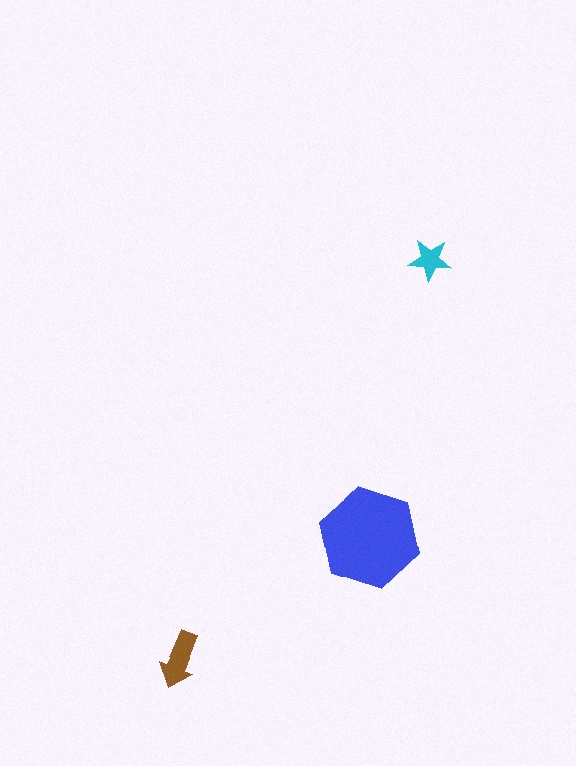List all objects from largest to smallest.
The blue hexagon, the brown arrow, the cyan star.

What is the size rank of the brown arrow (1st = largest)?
2nd.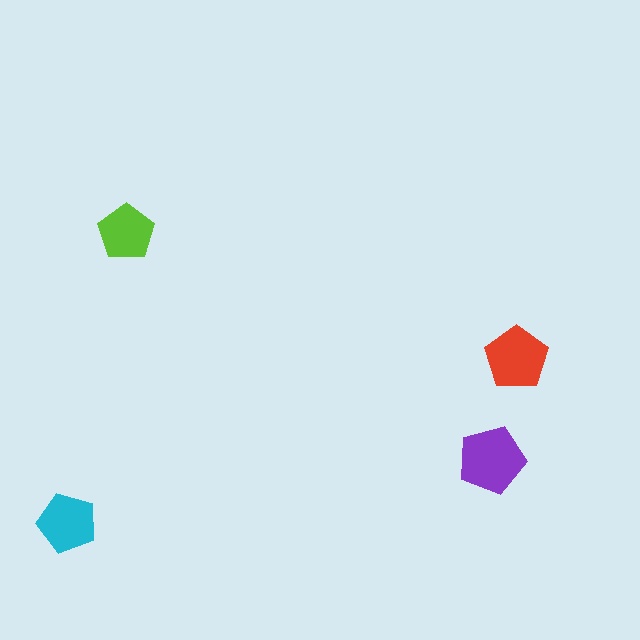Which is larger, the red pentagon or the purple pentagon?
The purple one.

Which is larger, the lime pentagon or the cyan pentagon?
The cyan one.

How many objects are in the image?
There are 4 objects in the image.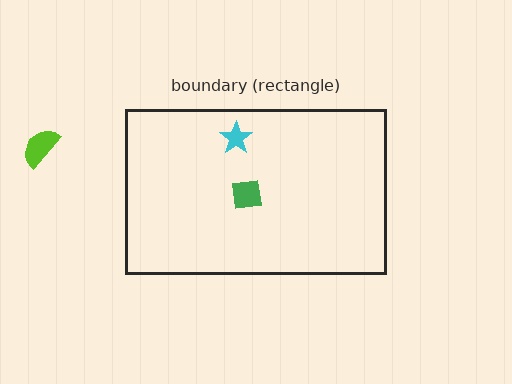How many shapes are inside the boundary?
2 inside, 1 outside.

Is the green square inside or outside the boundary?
Inside.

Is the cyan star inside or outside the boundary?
Inside.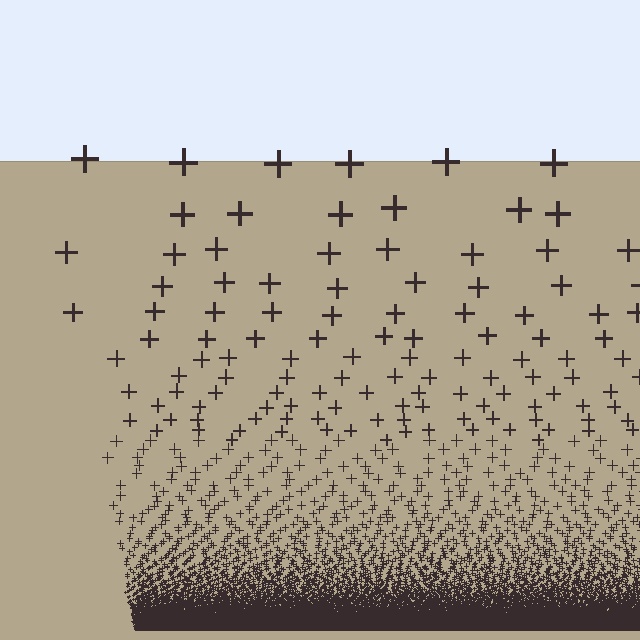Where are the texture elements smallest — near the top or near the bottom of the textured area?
Near the bottom.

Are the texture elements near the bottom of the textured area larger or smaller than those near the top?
Smaller. The gradient is inverted — elements near the bottom are smaller and denser.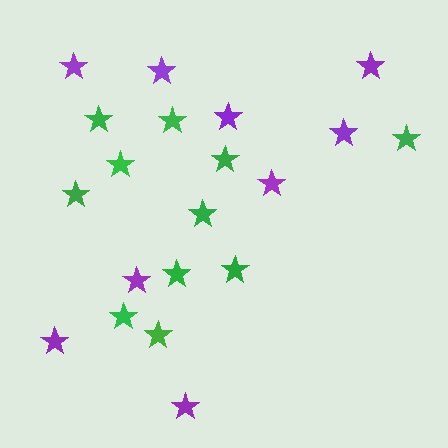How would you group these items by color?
There are 2 groups: one group of purple stars (9) and one group of green stars (11).